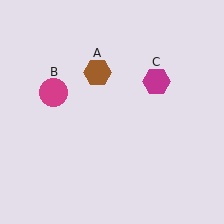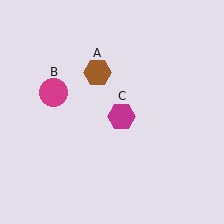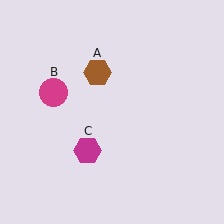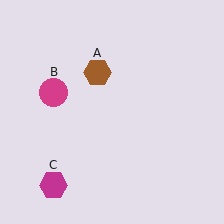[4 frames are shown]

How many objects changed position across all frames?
1 object changed position: magenta hexagon (object C).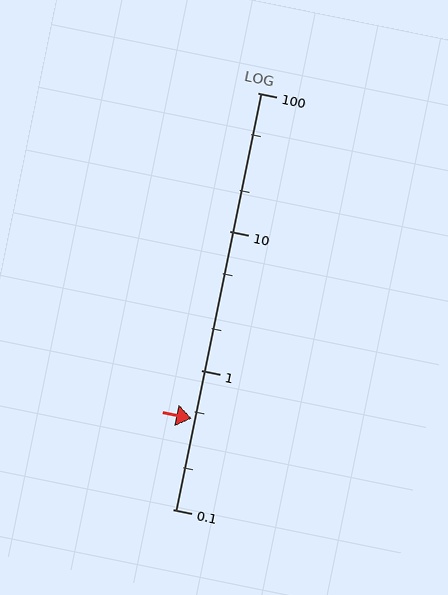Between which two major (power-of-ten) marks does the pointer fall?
The pointer is between 0.1 and 1.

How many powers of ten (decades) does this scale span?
The scale spans 3 decades, from 0.1 to 100.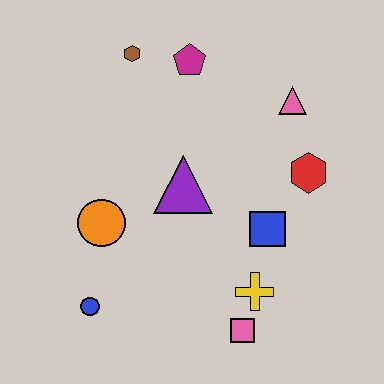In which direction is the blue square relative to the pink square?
The blue square is above the pink square.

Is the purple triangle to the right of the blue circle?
Yes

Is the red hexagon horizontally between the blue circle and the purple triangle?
No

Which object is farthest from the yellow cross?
The brown hexagon is farthest from the yellow cross.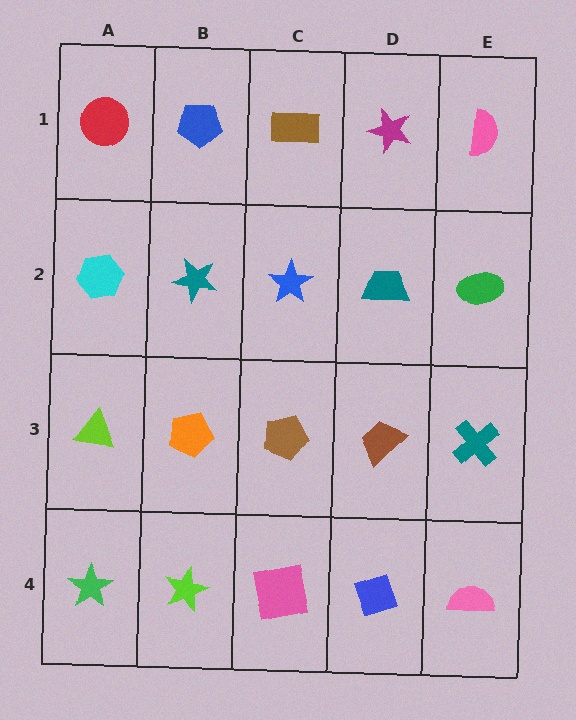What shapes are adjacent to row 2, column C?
A brown rectangle (row 1, column C), a brown pentagon (row 3, column C), a teal star (row 2, column B), a teal trapezoid (row 2, column D).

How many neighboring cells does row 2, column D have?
4.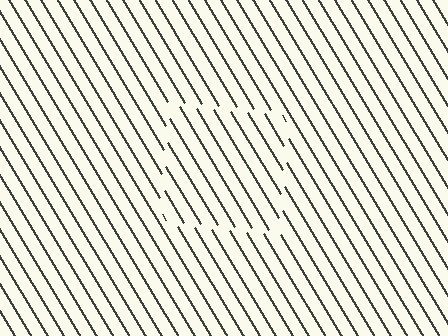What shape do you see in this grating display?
An illusory square. The interior of the shape contains the same grating, shifted by half a period — the contour is defined by the phase discontinuity where line-ends from the inner and outer gratings abut.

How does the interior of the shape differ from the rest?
The interior of the shape contains the same grating, shifted by half a period — the contour is defined by the phase discontinuity where line-ends from the inner and outer gratings abut.